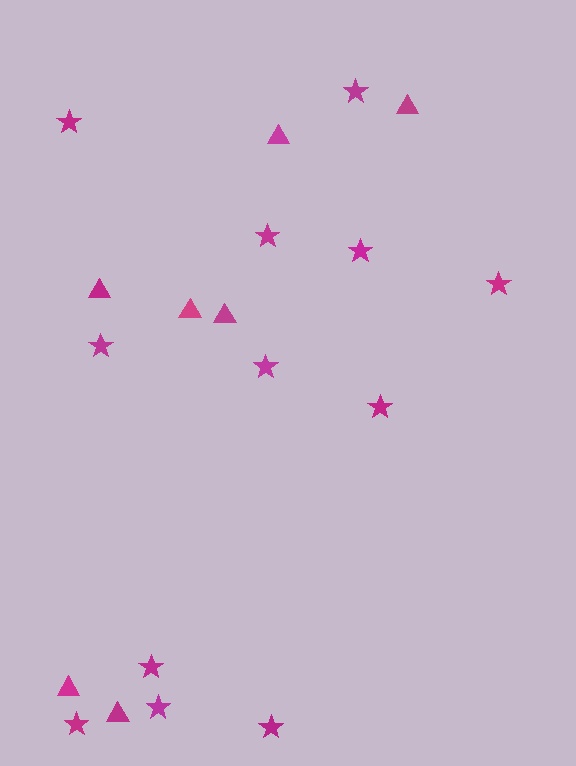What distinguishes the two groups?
There are 2 groups: one group of triangles (7) and one group of stars (12).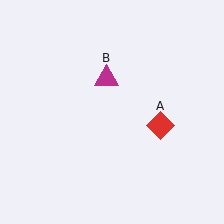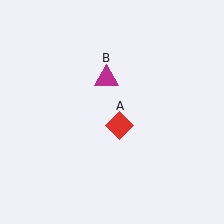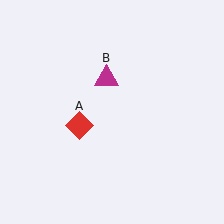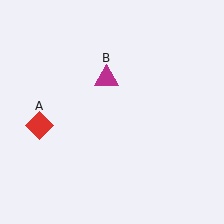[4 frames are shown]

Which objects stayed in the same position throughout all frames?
Magenta triangle (object B) remained stationary.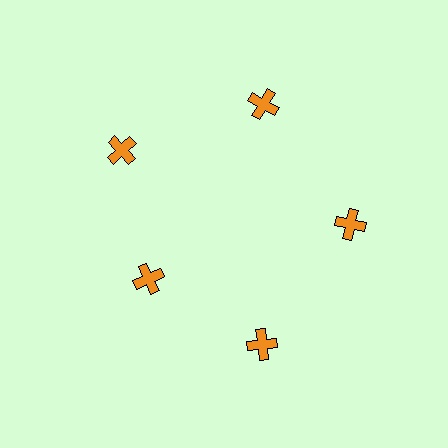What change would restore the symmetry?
The symmetry would be restored by moving it outward, back onto the ring so that all 5 crosses sit at equal angles and equal distance from the center.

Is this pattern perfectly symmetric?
No. The 5 orange crosses are arranged in a ring, but one element near the 8 o'clock position is pulled inward toward the center, breaking the 5-fold rotational symmetry.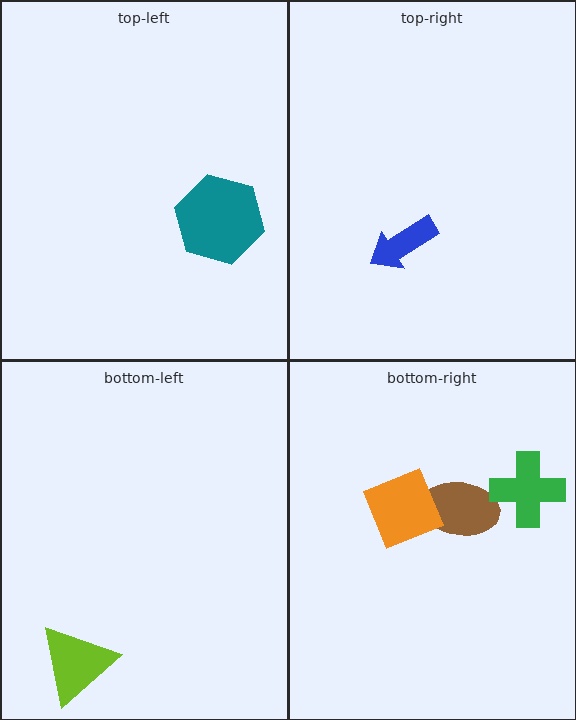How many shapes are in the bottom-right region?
3.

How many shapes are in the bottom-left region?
1.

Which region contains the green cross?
The bottom-right region.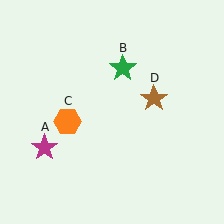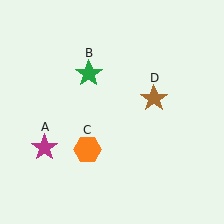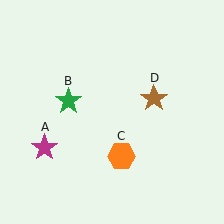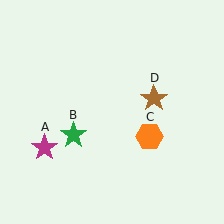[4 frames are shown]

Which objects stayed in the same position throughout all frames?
Magenta star (object A) and brown star (object D) remained stationary.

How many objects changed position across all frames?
2 objects changed position: green star (object B), orange hexagon (object C).